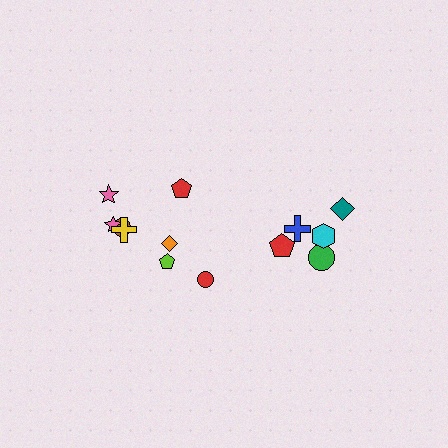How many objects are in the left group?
There are 8 objects.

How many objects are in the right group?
There are 5 objects.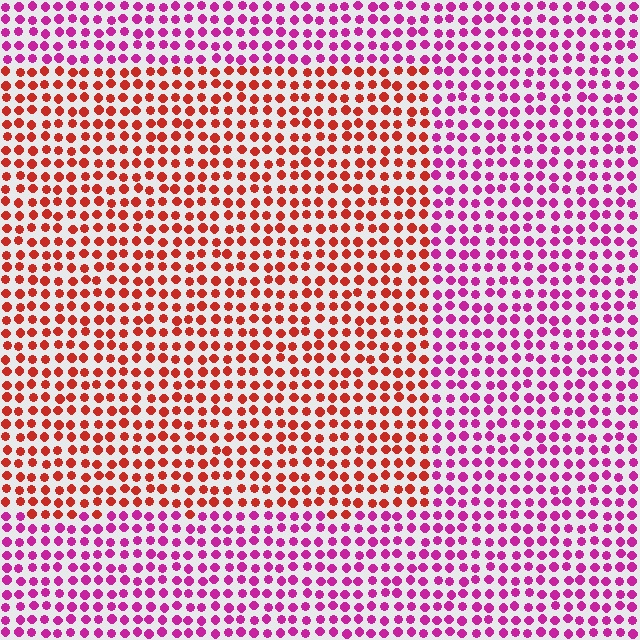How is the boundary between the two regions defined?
The boundary is defined purely by a slight shift in hue (about 49 degrees). Spacing, size, and orientation are identical on both sides.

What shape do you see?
I see a rectangle.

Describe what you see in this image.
The image is filled with small magenta elements in a uniform arrangement. A rectangle-shaped region is visible where the elements are tinted to a slightly different hue, forming a subtle color boundary.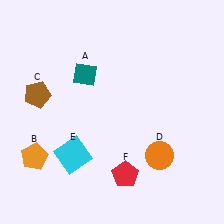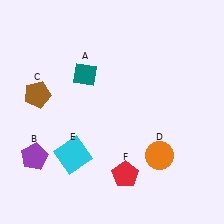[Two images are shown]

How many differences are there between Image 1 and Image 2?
There is 1 difference between the two images.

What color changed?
The pentagon (B) changed from orange in Image 1 to purple in Image 2.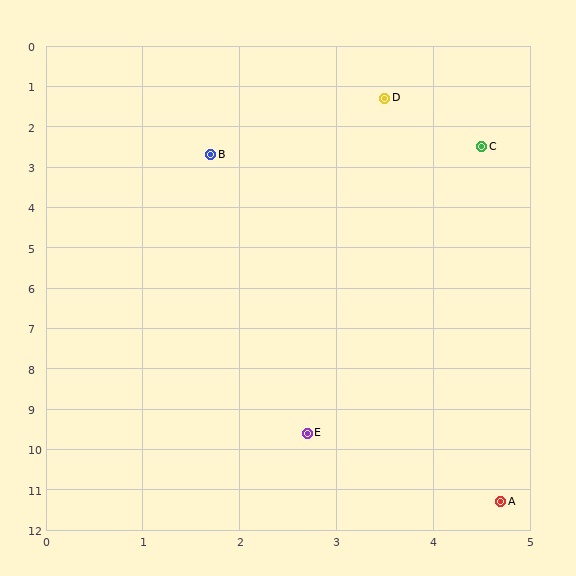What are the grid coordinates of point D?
Point D is at approximately (3.5, 1.3).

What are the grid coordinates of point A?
Point A is at approximately (4.7, 11.3).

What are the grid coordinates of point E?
Point E is at approximately (2.7, 9.6).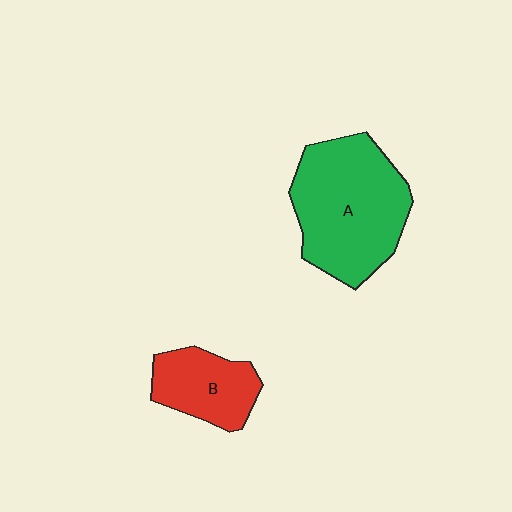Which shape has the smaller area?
Shape B (red).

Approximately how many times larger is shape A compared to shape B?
Approximately 2.0 times.